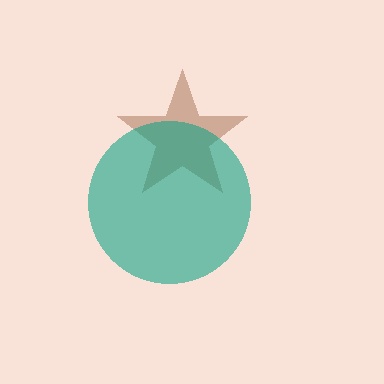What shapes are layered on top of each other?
The layered shapes are: a brown star, a teal circle.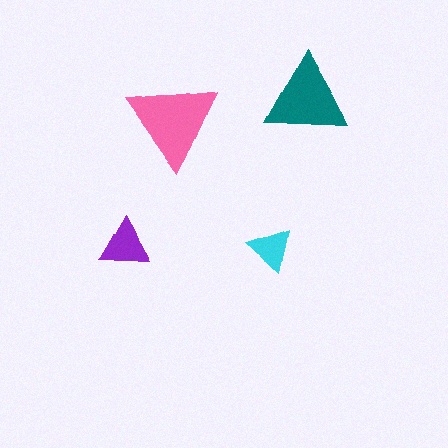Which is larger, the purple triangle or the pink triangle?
The pink one.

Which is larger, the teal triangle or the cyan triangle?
The teal one.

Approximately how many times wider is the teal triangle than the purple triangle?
About 1.5 times wider.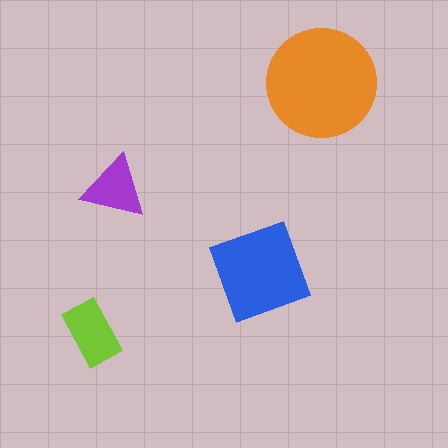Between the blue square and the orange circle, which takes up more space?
The orange circle.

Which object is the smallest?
The purple triangle.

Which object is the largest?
The orange circle.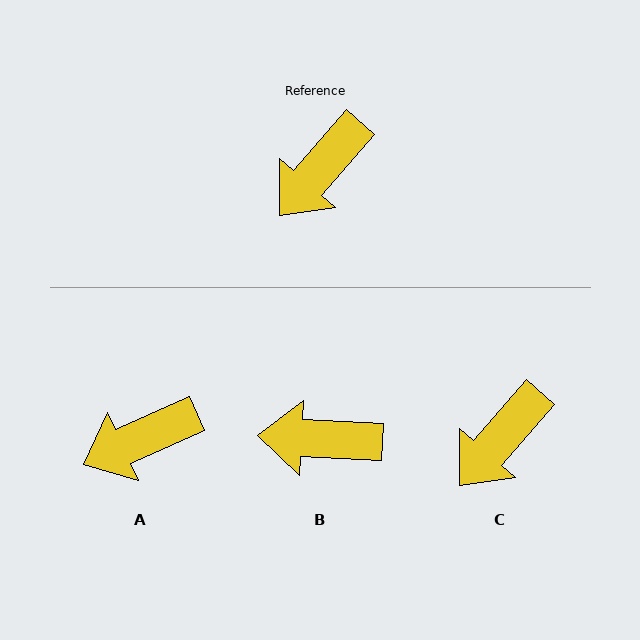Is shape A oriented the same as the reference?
No, it is off by about 25 degrees.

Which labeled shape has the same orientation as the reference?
C.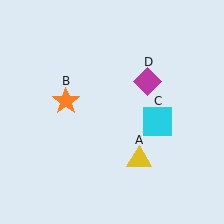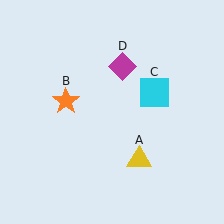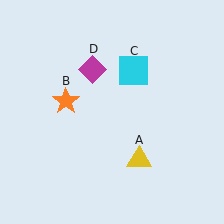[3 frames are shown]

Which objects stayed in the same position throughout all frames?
Yellow triangle (object A) and orange star (object B) remained stationary.